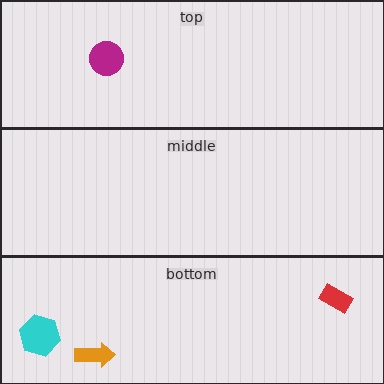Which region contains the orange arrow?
The bottom region.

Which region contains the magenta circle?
The top region.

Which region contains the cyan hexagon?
The bottom region.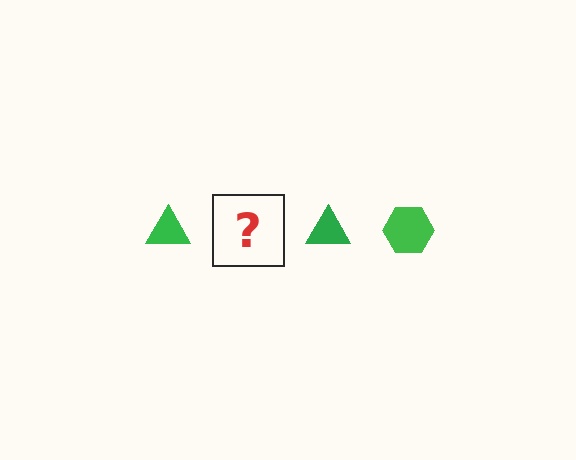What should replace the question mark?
The question mark should be replaced with a green hexagon.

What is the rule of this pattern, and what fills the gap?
The rule is that the pattern cycles through triangle, hexagon shapes in green. The gap should be filled with a green hexagon.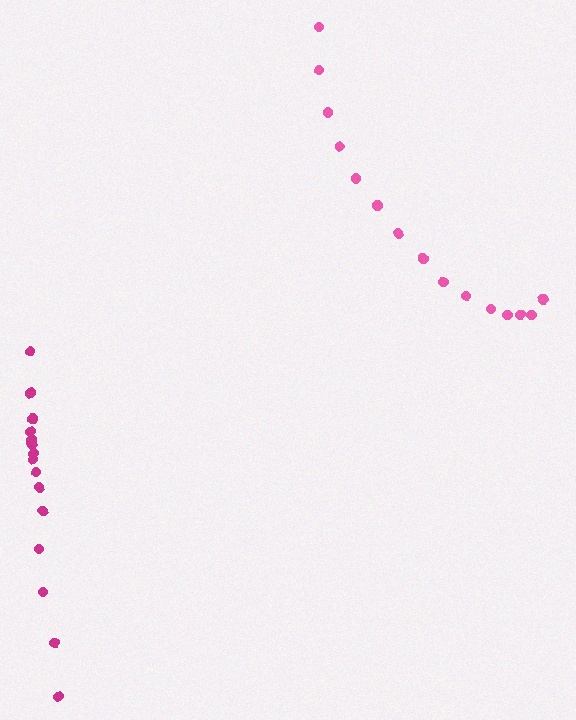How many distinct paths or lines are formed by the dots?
There are 2 distinct paths.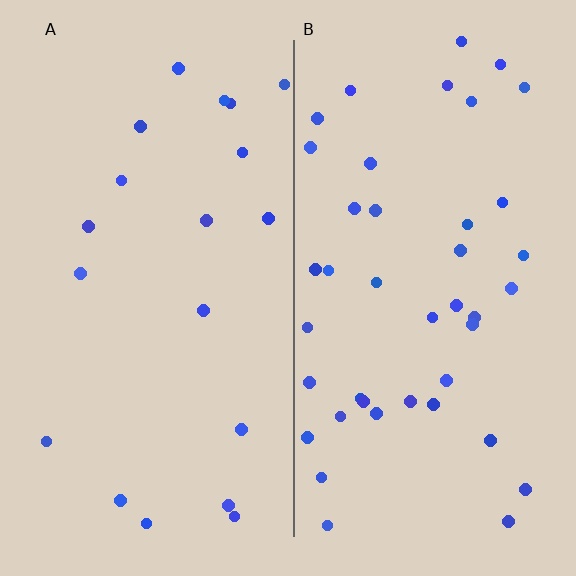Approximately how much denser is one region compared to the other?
Approximately 2.2× — region B over region A.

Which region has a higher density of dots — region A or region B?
B (the right).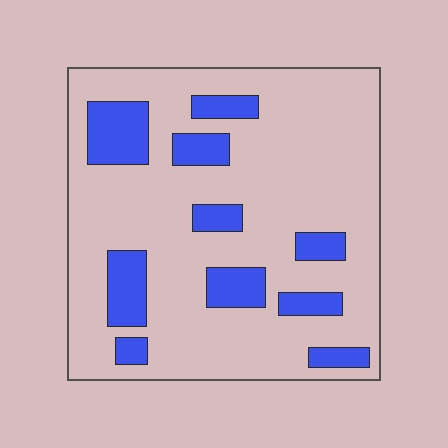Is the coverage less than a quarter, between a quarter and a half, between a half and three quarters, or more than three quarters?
Less than a quarter.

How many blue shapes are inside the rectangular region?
10.